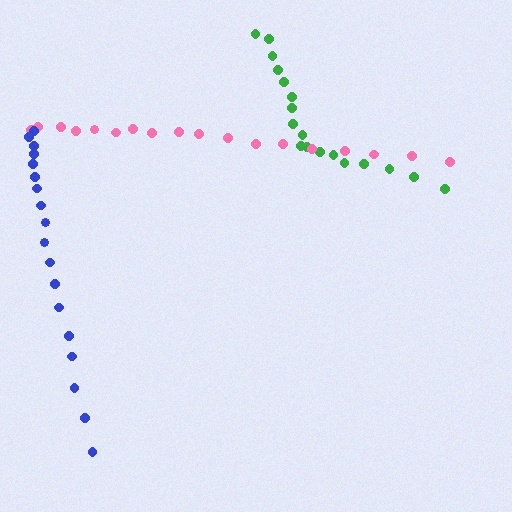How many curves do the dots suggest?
There are 3 distinct paths.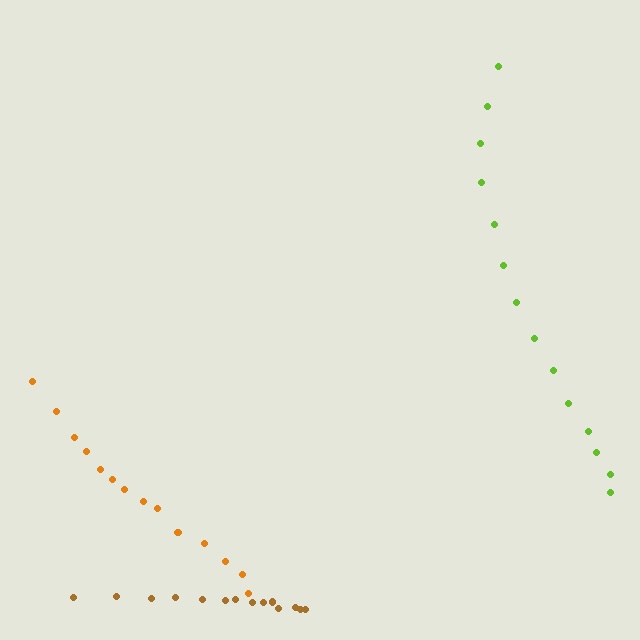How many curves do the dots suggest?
There are 3 distinct paths.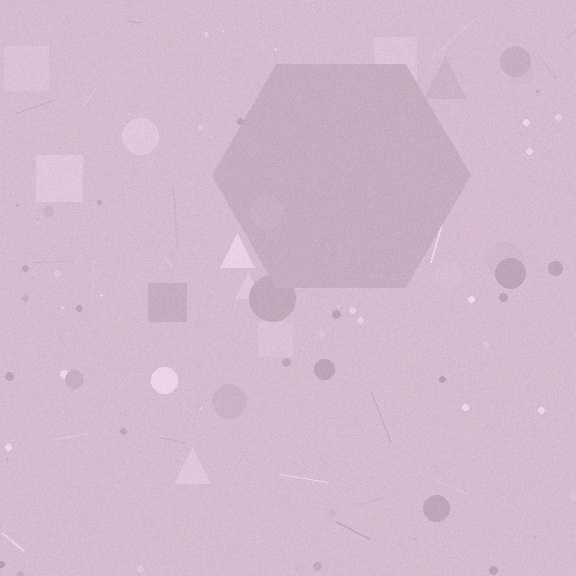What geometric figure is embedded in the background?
A hexagon is embedded in the background.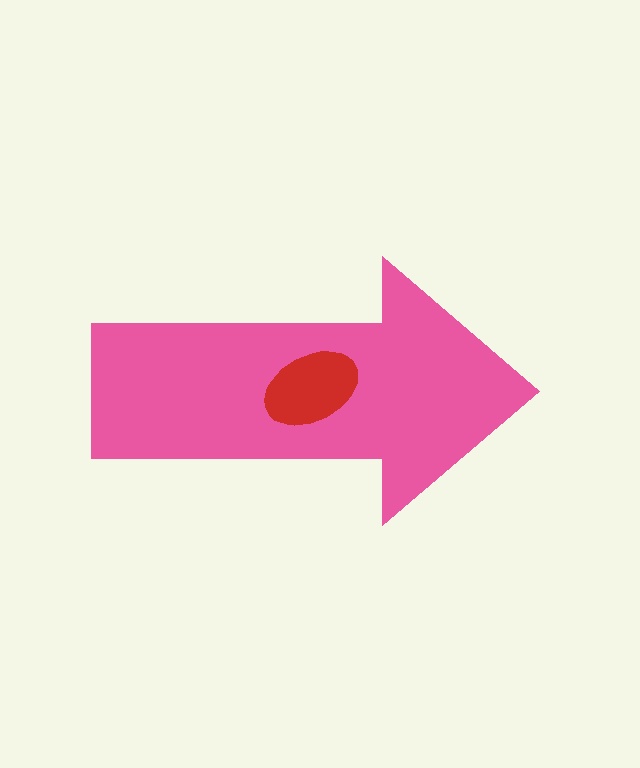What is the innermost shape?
The red ellipse.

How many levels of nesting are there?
2.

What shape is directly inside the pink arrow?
The red ellipse.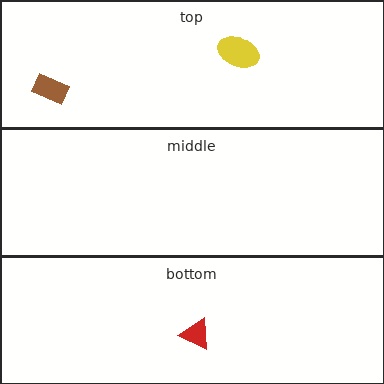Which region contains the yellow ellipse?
The top region.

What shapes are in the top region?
The yellow ellipse, the brown rectangle.